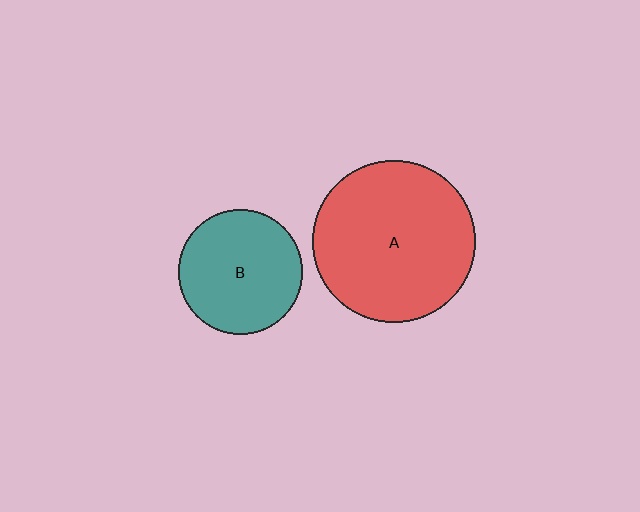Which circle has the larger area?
Circle A (red).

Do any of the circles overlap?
No, none of the circles overlap.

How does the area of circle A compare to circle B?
Approximately 1.7 times.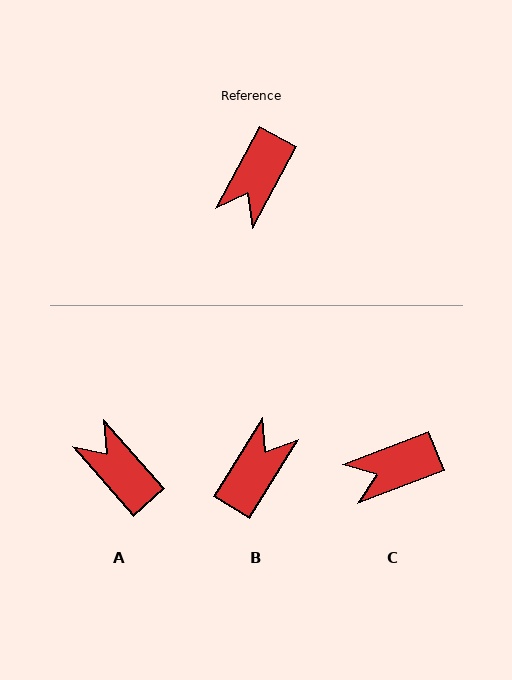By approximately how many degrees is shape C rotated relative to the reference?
Approximately 40 degrees clockwise.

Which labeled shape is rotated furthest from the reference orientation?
B, about 177 degrees away.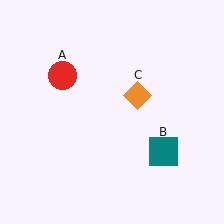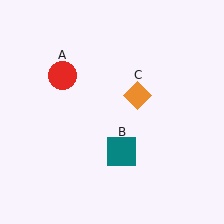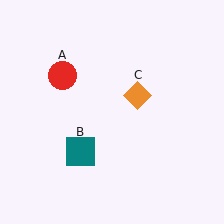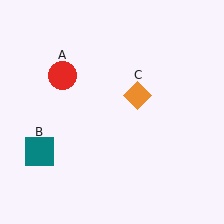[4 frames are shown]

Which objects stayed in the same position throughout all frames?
Red circle (object A) and orange diamond (object C) remained stationary.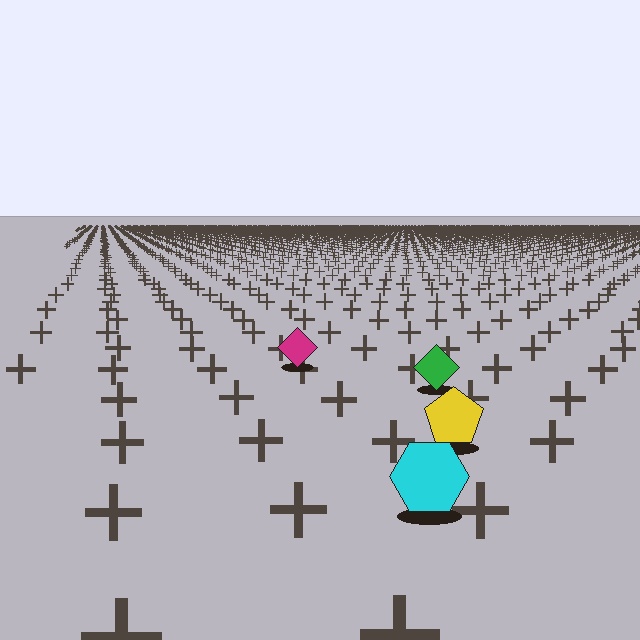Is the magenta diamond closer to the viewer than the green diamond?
No. The green diamond is closer — you can tell from the texture gradient: the ground texture is coarser near it.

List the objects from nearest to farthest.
From nearest to farthest: the cyan hexagon, the yellow pentagon, the green diamond, the magenta diamond.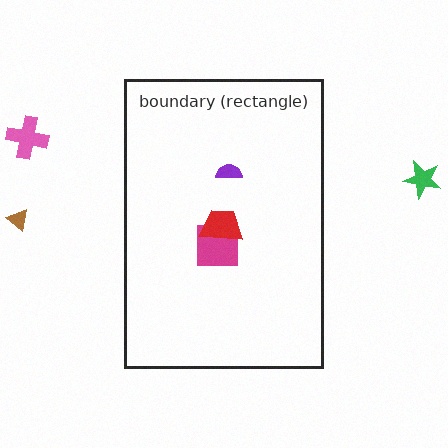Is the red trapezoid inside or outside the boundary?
Inside.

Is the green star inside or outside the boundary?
Outside.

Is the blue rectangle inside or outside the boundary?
Inside.